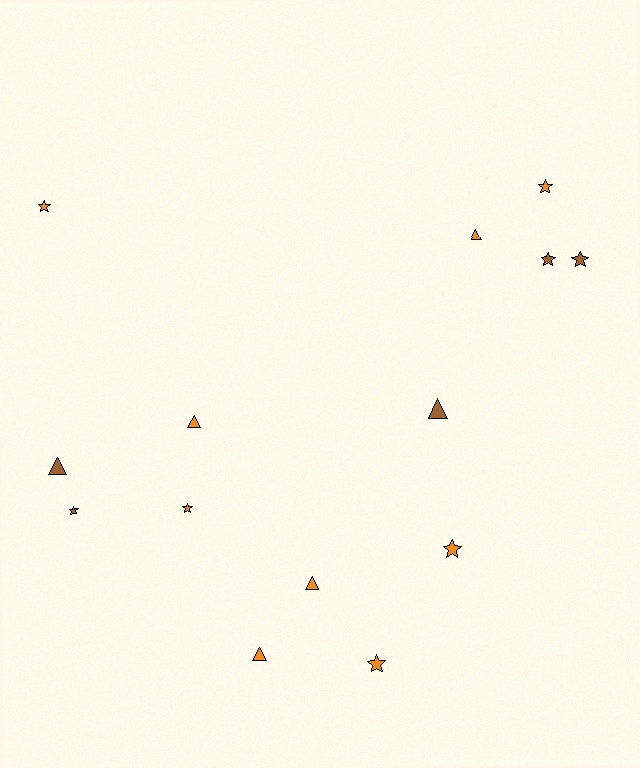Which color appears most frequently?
Orange, with 9 objects.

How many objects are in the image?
There are 14 objects.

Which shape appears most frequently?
Star, with 8 objects.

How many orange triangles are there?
There are 4 orange triangles.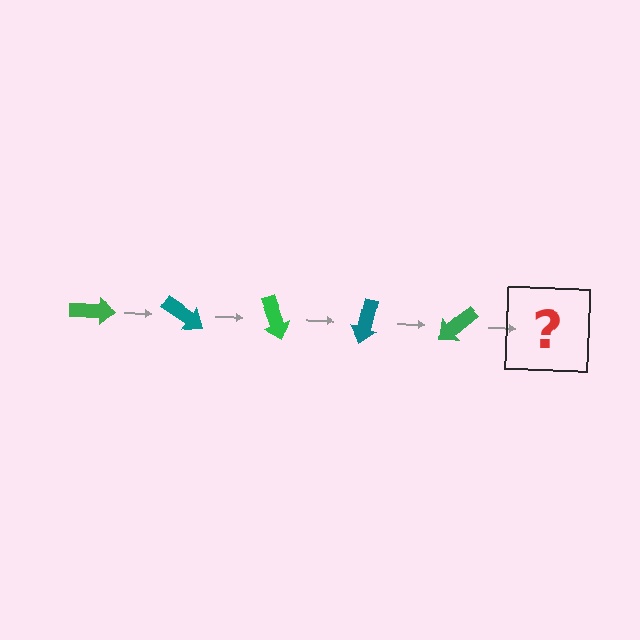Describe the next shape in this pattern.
It should be a teal arrow, rotated 175 degrees from the start.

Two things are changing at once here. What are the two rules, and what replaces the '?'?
The two rules are that it rotates 35 degrees each step and the color cycles through green and teal. The '?' should be a teal arrow, rotated 175 degrees from the start.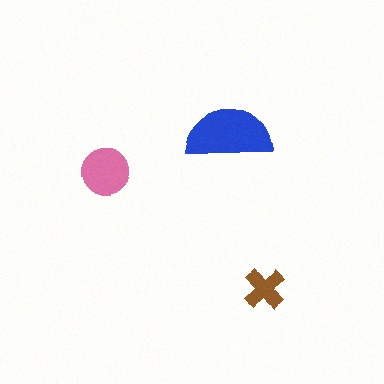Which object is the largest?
The blue semicircle.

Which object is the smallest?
The brown cross.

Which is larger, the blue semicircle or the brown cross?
The blue semicircle.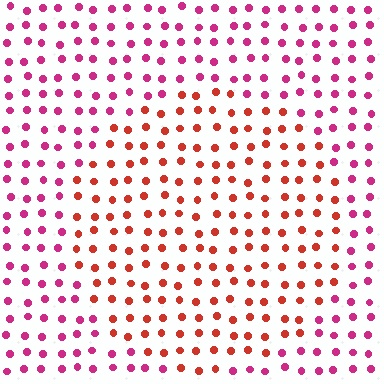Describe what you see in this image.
The image is filled with small magenta elements in a uniform arrangement. A circle-shaped region is visible where the elements are tinted to a slightly different hue, forming a subtle color boundary.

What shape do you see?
I see a circle.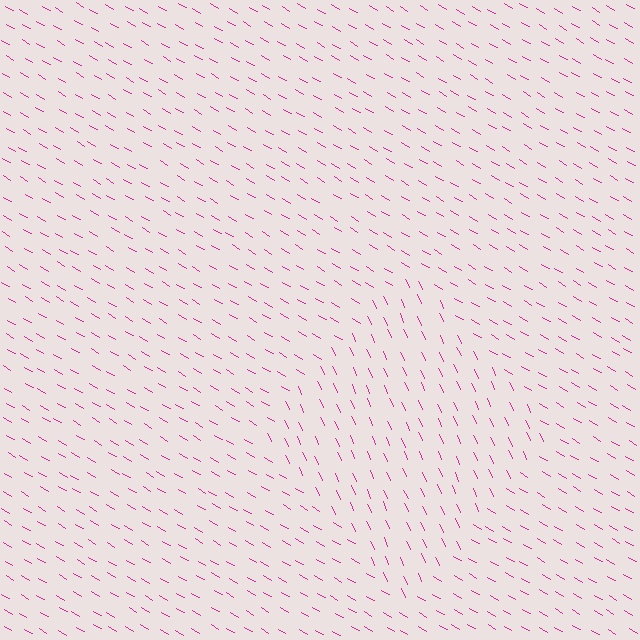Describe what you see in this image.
The image is filled with small magenta line segments. A diamond region in the image has lines oriented differently from the surrounding lines, creating a visible texture boundary.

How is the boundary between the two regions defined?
The boundary is defined purely by a change in line orientation (approximately 35 degrees difference). All lines are the same color and thickness.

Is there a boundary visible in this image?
Yes, there is a texture boundary formed by a change in line orientation.